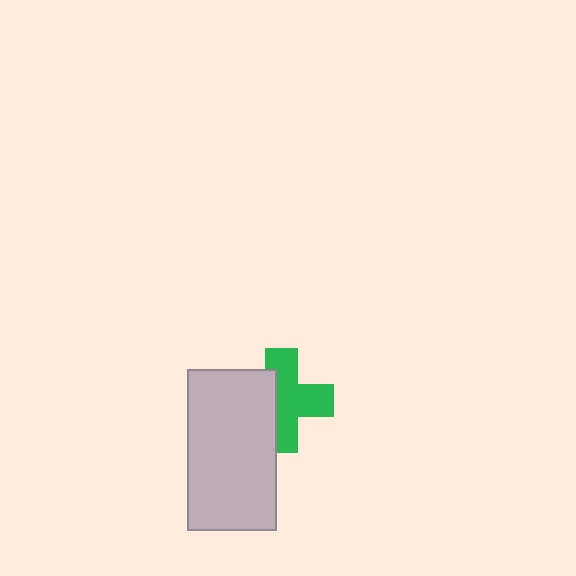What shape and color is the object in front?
The object in front is a light gray rectangle.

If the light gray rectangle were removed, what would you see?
You would see the complete green cross.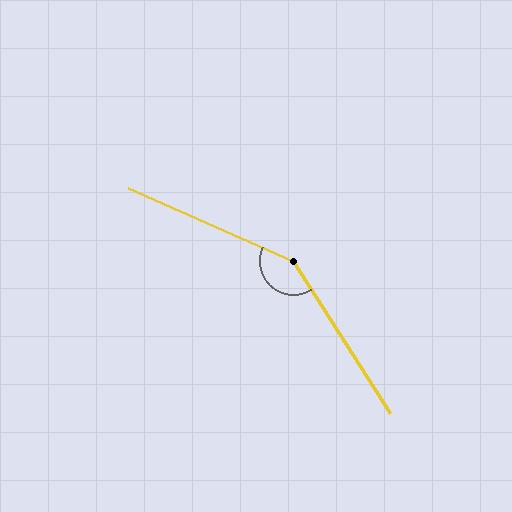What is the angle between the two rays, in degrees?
Approximately 146 degrees.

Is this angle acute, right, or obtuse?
It is obtuse.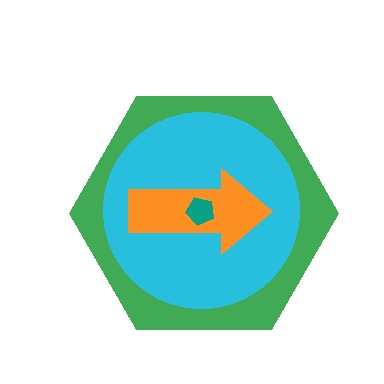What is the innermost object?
The teal pentagon.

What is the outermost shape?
The green hexagon.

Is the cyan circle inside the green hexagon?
Yes.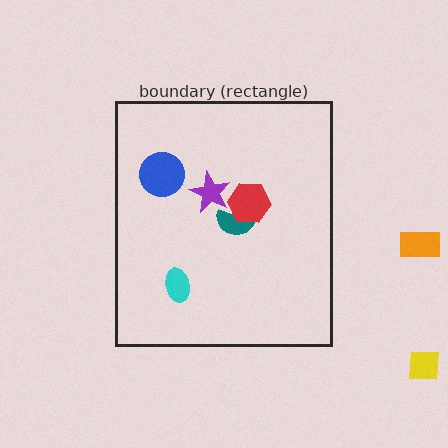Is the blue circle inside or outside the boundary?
Inside.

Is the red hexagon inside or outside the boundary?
Inside.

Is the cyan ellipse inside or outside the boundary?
Inside.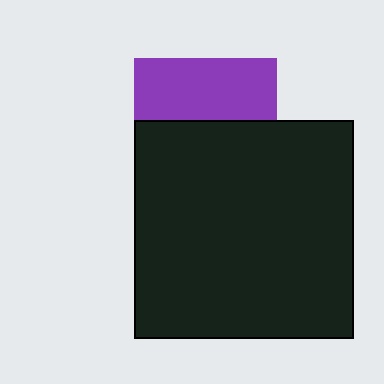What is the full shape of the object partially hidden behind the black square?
The partially hidden object is a purple square.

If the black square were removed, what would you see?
You would see the complete purple square.